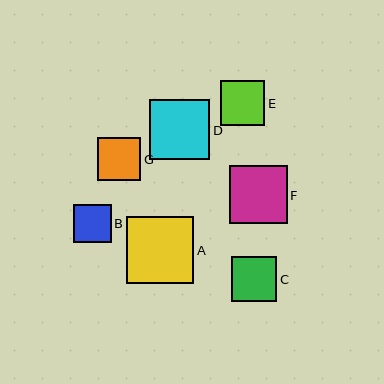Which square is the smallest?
Square B is the smallest with a size of approximately 38 pixels.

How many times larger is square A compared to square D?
Square A is approximately 1.1 times the size of square D.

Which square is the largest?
Square A is the largest with a size of approximately 67 pixels.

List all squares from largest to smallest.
From largest to smallest: A, D, F, C, E, G, B.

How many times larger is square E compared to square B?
Square E is approximately 1.2 times the size of square B.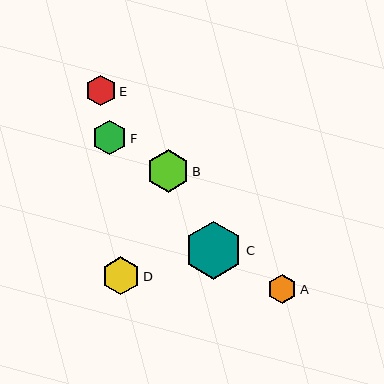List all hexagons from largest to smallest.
From largest to smallest: C, B, D, F, E, A.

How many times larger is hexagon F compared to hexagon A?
Hexagon F is approximately 1.2 times the size of hexagon A.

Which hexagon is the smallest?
Hexagon A is the smallest with a size of approximately 29 pixels.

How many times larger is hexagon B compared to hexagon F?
Hexagon B is approximately 1.2 times the size of hexagon F.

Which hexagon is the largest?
Hexagon C is the largest with a size of approximately 58 pixels.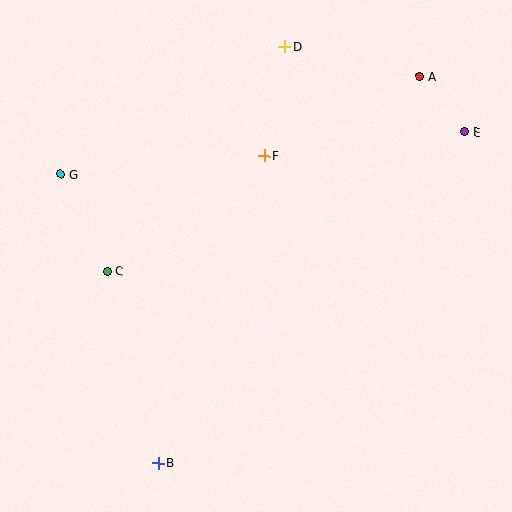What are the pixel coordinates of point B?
Point B is at (158, 463).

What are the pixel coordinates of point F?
Point F is at (264, 156).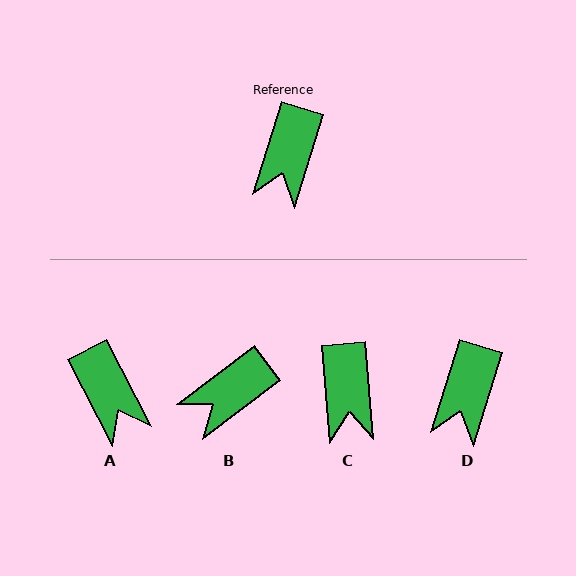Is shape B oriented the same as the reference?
No, it is off by about 36 degrees.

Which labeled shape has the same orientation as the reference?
D.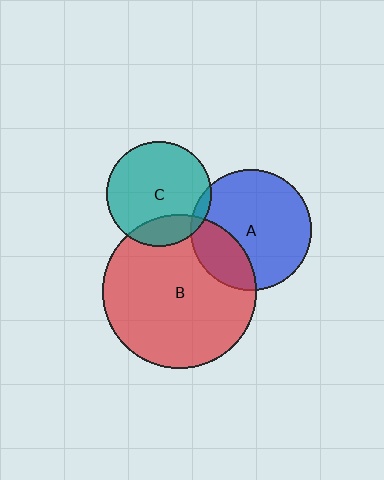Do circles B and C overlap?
Yes.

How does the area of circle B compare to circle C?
Approximately 2.1 times.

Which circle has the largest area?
Circle B (red).